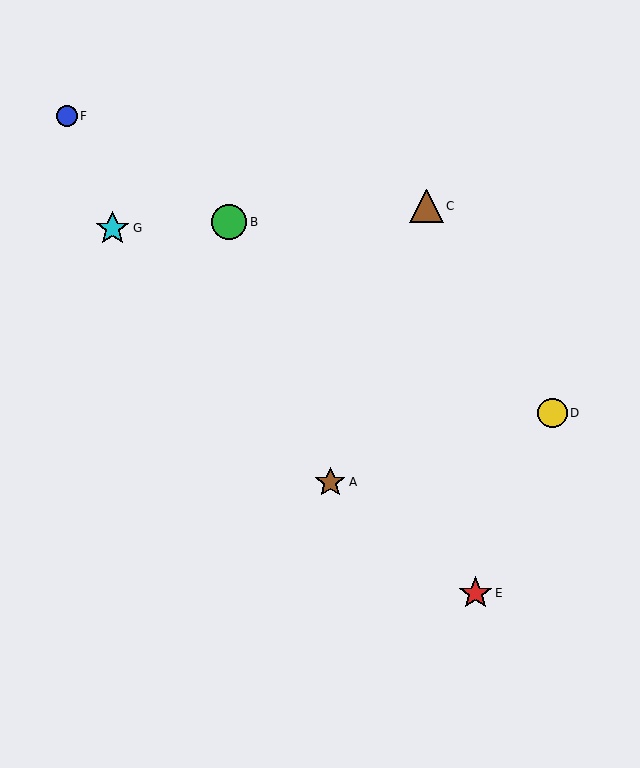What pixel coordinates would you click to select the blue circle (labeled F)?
Click at (67, 116) to select the blue circle F.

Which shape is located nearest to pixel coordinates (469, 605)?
The red star (labeled E) at (476, 593) is nearest to that location.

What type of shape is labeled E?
Shape E is a red star.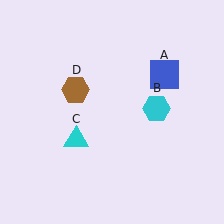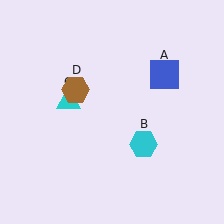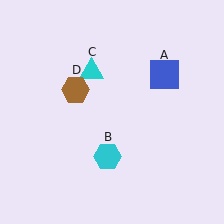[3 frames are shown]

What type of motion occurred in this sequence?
The cyan hexagon (object B), cyan triangle (object C) rotated clockwise around the center of the scene.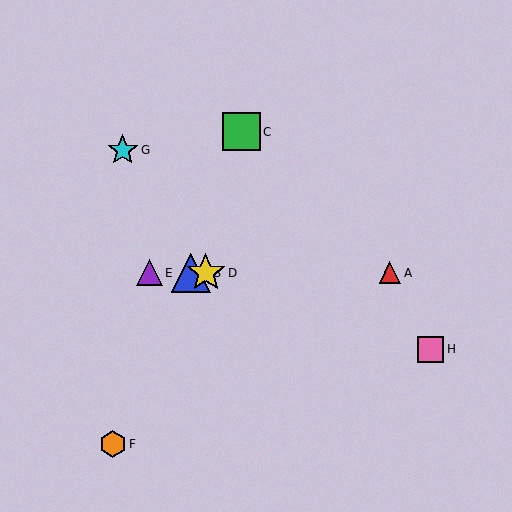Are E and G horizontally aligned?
No, E is at y≈273 and G is at y≈150.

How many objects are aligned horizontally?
4 objects (A, B, D, E) are aligned horizontally.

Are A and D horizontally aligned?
Yes, both are at y≈273.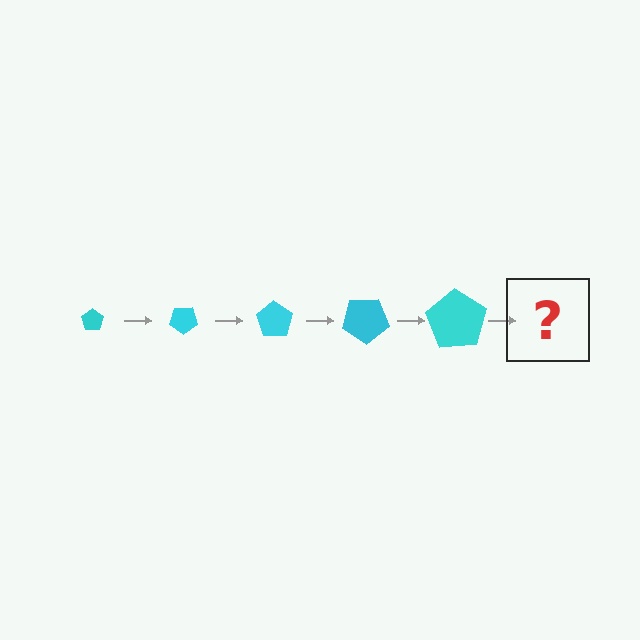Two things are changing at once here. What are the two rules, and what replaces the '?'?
The two rules are that the pentagon grows larger each step and it rotates 35 degrees each step. The '?' should be a pentagon, larger than the previous one and rotated 175 degrees from the start.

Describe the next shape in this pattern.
It should be a pentagon, larger than the previous one and rotated 175 degrees from the start.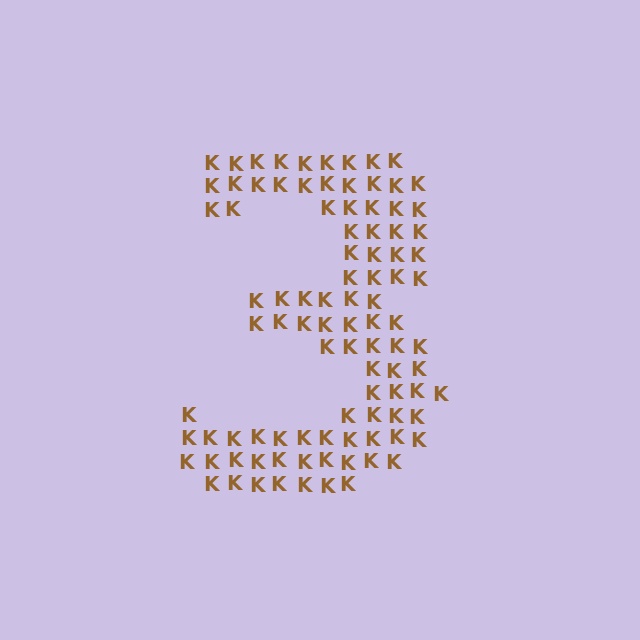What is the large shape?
The large shape is the digit 3.